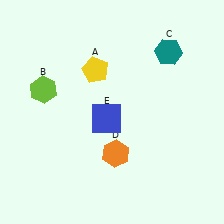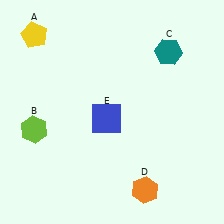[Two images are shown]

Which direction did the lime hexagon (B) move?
The lime hexagon (B) moved down.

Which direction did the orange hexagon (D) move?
The orange hexagon (D) moved down.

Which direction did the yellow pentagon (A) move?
The yellow pentagon (A) moved left.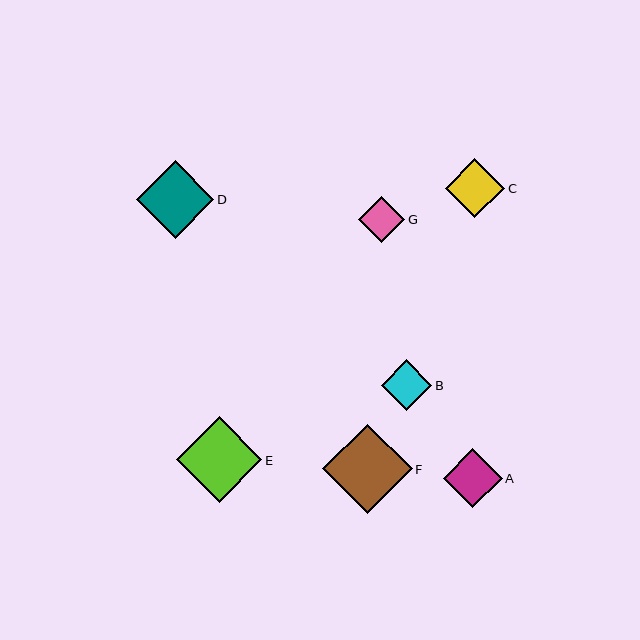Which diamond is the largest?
Diamond F is the largest with a size of approximately 90 pixels.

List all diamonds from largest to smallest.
From largest to smallest: F, E, D, C, A, B, G.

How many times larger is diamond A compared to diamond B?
Diamond A is approximately 1.2 times the size of diamond B.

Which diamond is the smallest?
Diamond G is the smallest with a size of approximately 46 pixels.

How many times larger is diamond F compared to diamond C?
Diamond F is approximately 1.5 times the size of diamond C.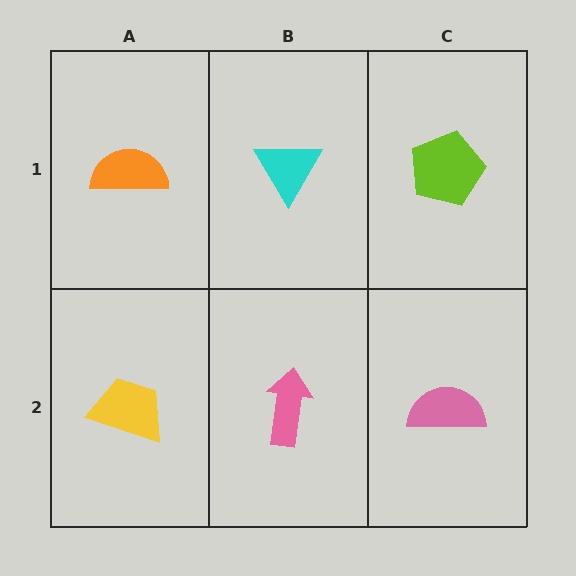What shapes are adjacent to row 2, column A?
An orange semicircle (row 1, column A), a pink arrow (row 2, column B).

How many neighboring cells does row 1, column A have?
2.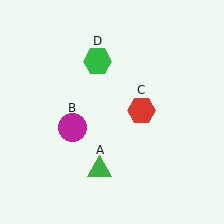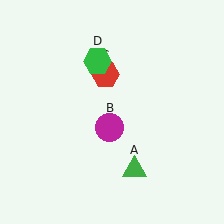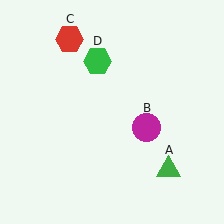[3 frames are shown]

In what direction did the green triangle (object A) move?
The green triangle (object A) moved right.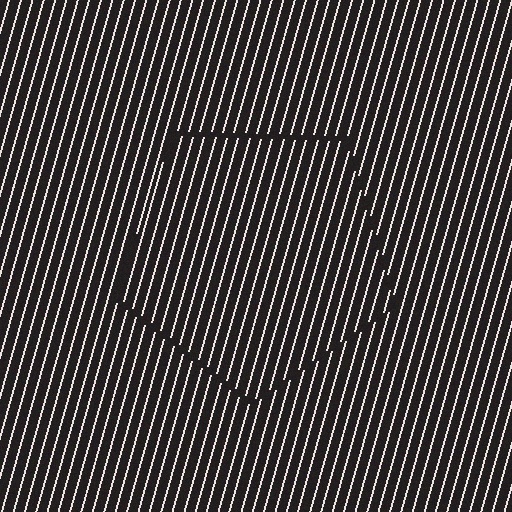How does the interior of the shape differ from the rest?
The interior of the shape contains the same grating, shifted by half a period — the contour is defined by the phase discontinuity where line-ends from the inner and outer gratings abut.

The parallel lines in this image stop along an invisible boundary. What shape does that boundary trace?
An illusory pentagon. The interior of the shape contains the same grating, shifted by half a period — the contour is defined by the phase discontinuity where line-ends from the inner and outer gratings abut.